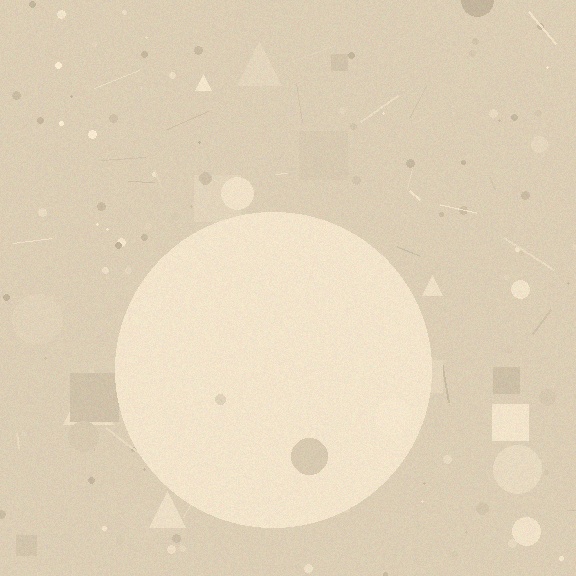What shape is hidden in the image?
A circle is hidden in the image.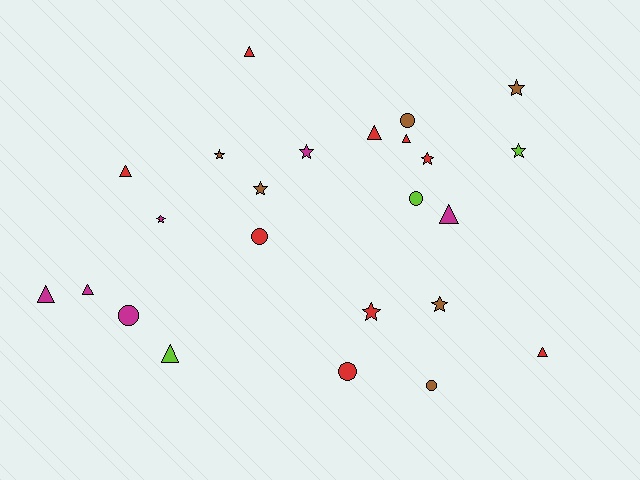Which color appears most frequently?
Red, with 9 objects.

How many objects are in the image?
There are 24 objects.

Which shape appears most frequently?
Triangle, with 9 objects.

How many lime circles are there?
There is 1 lime circle.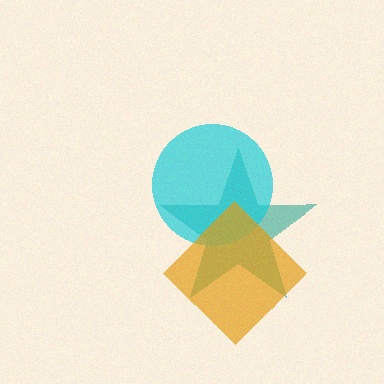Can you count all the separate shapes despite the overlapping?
Yes, there are 3 separate shapes.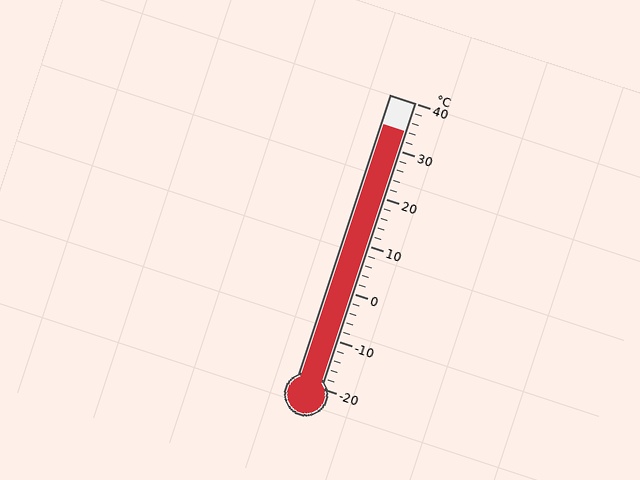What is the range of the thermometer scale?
The thermometer scale ranges from -20°C to 40°C.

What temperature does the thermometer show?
The thermometer shows approximately 34°C.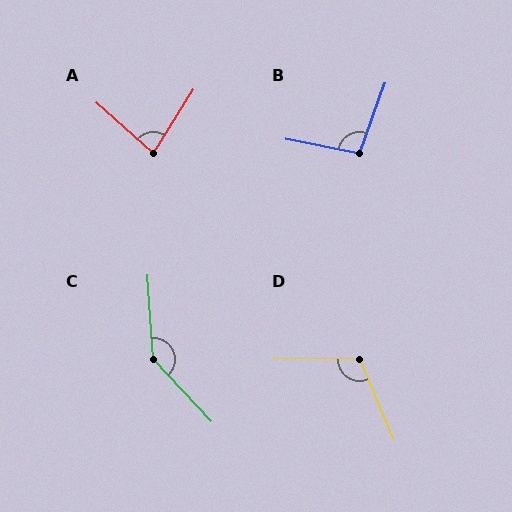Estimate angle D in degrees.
Approximately 114 degrees.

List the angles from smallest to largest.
A (80°), B (99°), D (114°), C (140°).